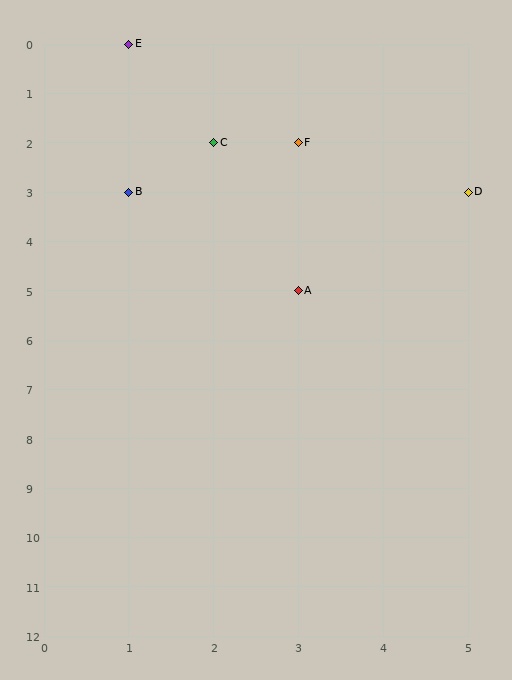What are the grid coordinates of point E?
Point E is at grid coordinates (1, 0).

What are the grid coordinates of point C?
Point C is at grid coordinates (2, 2).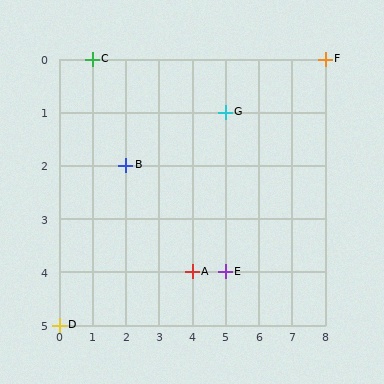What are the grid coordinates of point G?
Point G is at grid coordinates (5, 1).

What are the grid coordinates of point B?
Point B is at grid coordinates (2, 2).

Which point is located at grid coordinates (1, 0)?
Point C is at (1, 0).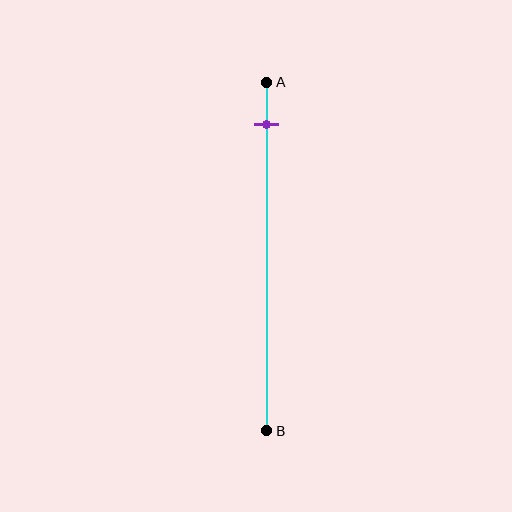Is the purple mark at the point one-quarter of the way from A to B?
No, the mark is at about 10% from A, not at the 25% one-quarter point.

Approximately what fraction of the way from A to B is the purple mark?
The purple mark is approximately 10% of the way from A to B.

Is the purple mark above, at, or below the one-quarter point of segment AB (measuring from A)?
The purple mark is above the one-quarter point of segment AB.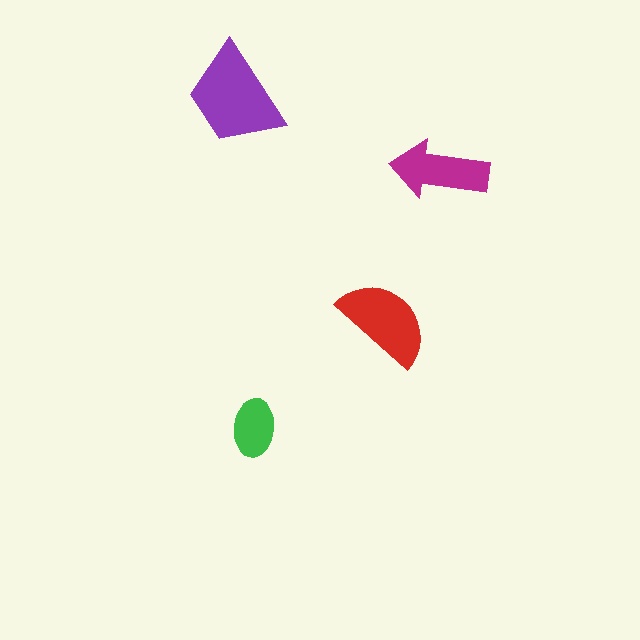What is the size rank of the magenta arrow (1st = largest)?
3rd.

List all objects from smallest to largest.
The green ellipse, the magenta arrow, the red semicircle, the purple trapezoid.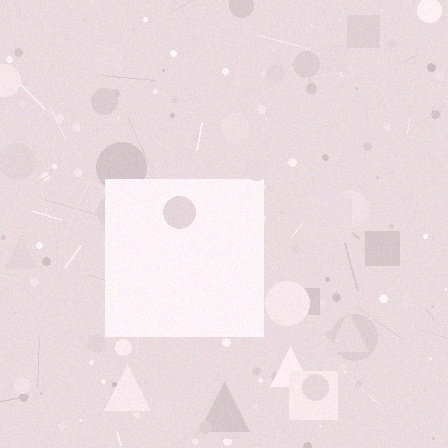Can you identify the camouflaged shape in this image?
The camouflaged shape is a square.